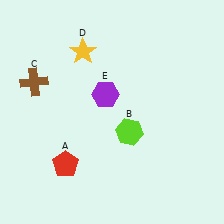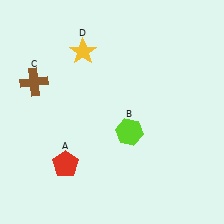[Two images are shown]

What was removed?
The purple hexagon (E) was removed in Image 2.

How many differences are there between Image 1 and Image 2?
There is 1 difference between the two images.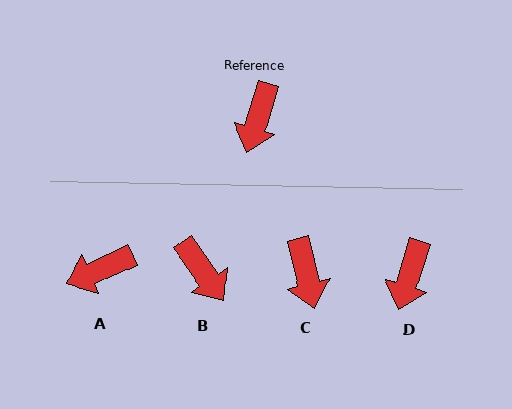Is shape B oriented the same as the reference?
No, it is off by about 52 degrees.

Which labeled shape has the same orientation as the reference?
D.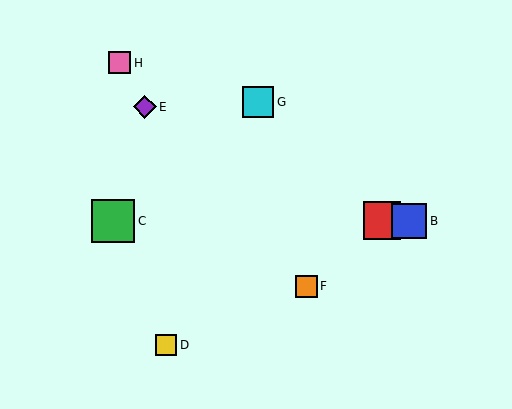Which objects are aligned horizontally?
Objects A, B, C are aligned horizontally.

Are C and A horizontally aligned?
Yes, both are at y≈221.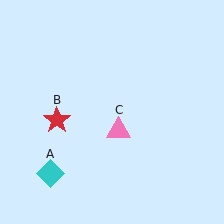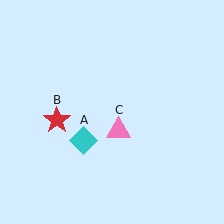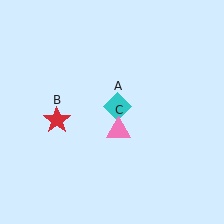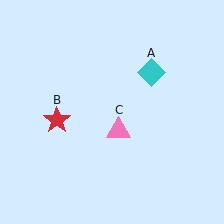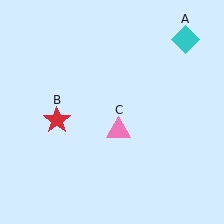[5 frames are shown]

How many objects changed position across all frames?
1 object changed position: cyan diamond (object A).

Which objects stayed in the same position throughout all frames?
Red star (object B) and pink triangle (object C) remained stationary.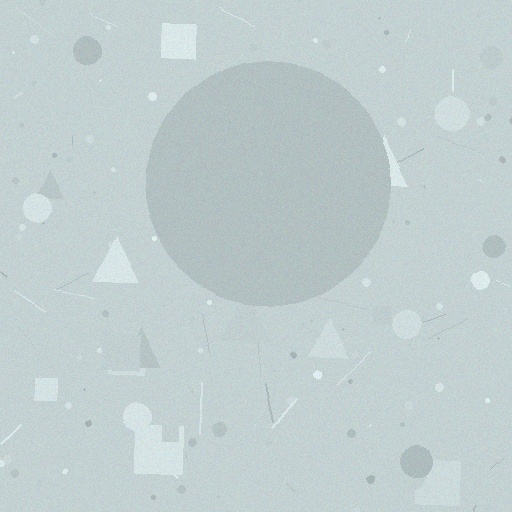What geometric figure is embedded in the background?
A circle is embedded in the background.